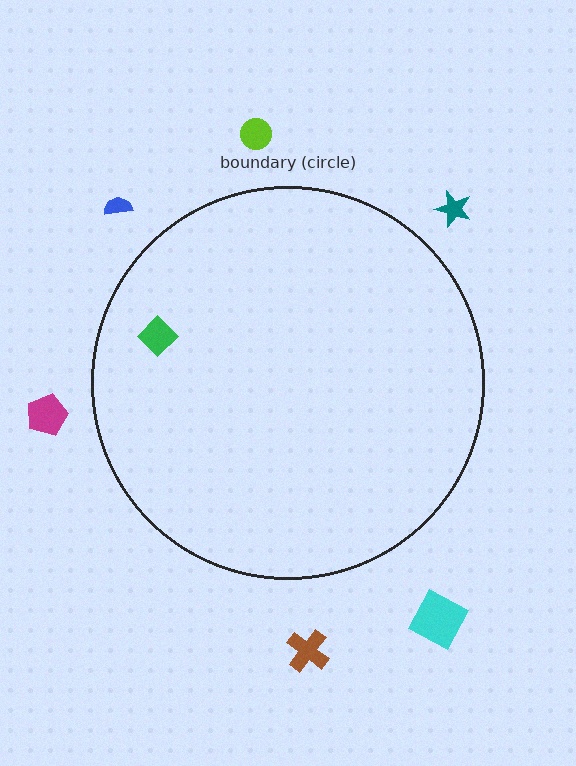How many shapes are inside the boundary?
1 inside, 6 outside.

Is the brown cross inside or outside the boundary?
Outside.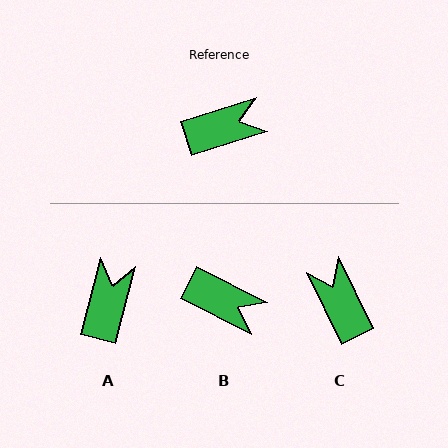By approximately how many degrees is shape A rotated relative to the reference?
Approximately 57 degrees counter-clockwise.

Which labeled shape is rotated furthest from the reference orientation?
C, about 99 degrees away.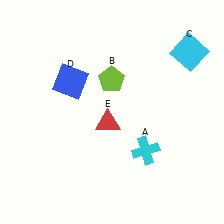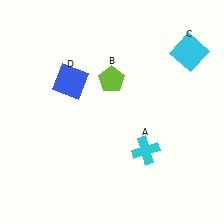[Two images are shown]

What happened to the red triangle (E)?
The red triangle (E) was removed in Image 2. It was in the bottom-left area of Image 1.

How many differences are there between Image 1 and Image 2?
There is 1 difference between the two images.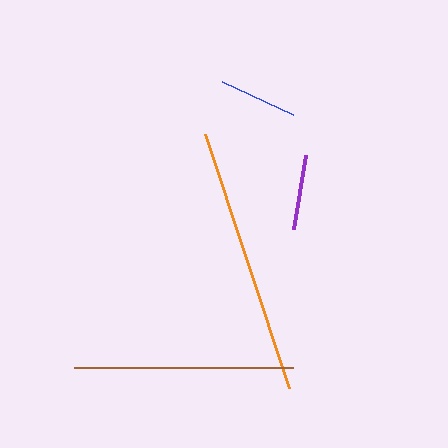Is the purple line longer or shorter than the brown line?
The brown line is longer than the purple line.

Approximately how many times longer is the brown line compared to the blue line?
The brown line is approximately 2.8 times the length of the blue line.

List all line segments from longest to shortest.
From longest to shortest: orange, brown, blue, purple.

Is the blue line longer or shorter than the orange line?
The orange line is longer than the blue line.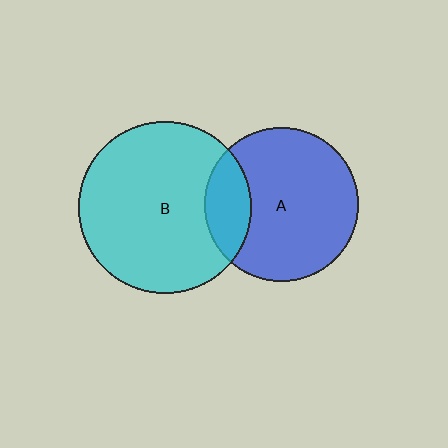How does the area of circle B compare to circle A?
Approximately 1.3 times.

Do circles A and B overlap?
Yes.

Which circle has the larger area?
Circle B (cyan).